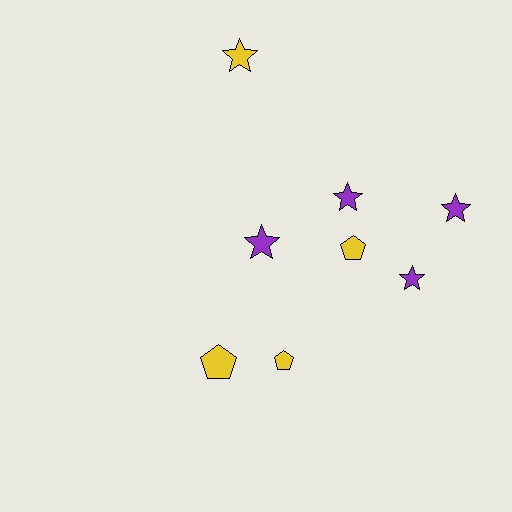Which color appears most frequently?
Yellow, with 4 objects.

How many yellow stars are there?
There is 1 yellow star.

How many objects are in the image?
There are 8 objects.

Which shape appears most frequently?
Star, with 5 objects.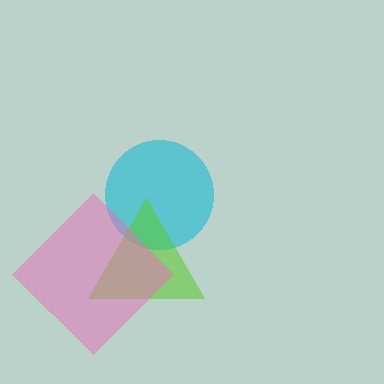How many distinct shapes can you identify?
There are 3 distinct shapes: a cyan circle, a lime triangle, a pink diamond.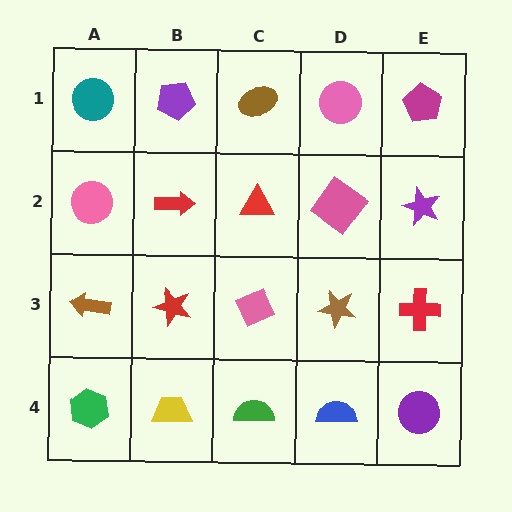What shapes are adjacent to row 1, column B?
A red arrow (row 2, column B), a teal circle (row 1, column A), a brown ellipse (row 1, column C).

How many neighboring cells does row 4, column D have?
3.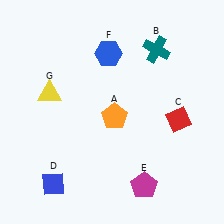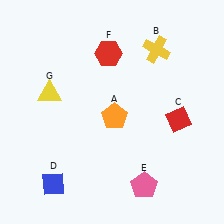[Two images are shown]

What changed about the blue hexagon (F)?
In Image 1, F is blue. In Image 2, it changed to red.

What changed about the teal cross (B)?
In Image 1, B is teal. In Image 2, it changed to yellow.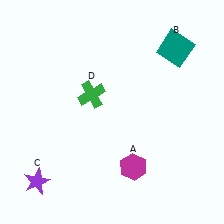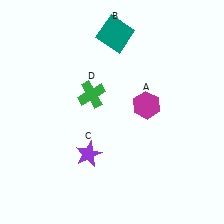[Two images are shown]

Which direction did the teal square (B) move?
The teal square (B) moved left.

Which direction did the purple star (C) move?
The purple star (C) moved right.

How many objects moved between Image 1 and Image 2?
3 objects moved between the two images.